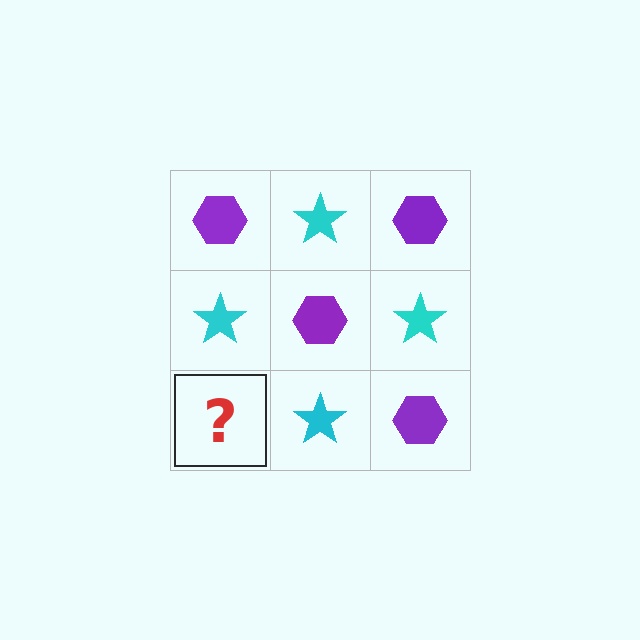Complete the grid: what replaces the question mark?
The question mark should be replaced with a purple hexagon.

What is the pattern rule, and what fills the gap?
The rule is that it alternates purple hexagon and cyan star in a checkerboard pattern. The gap should be filled with a purple hexagon.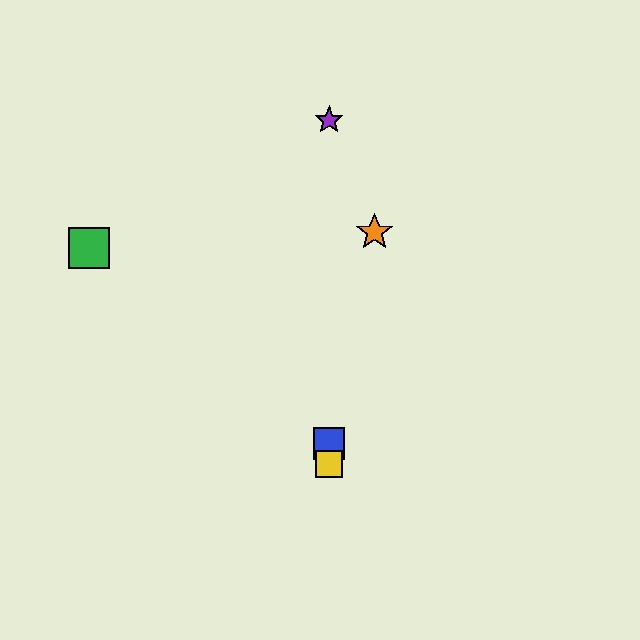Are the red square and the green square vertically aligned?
No, the red square is at x≈329 and the green square is at x≈89.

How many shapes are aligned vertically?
4 shapes (the red square, the blue square, the yellow square, the purple star) are aligned vertically.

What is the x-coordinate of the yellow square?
The yellow square is at x≈329.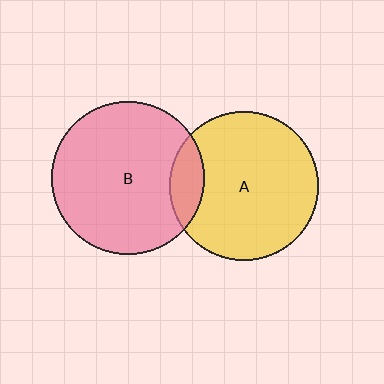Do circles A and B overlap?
Yes.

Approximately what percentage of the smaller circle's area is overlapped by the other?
Approximately 15%.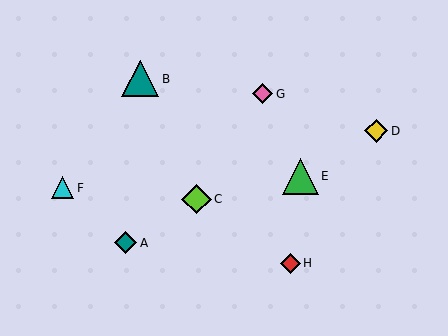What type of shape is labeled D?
Shape D is a yellow diamond.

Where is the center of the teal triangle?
The center of the teal triangle is at (140, 79).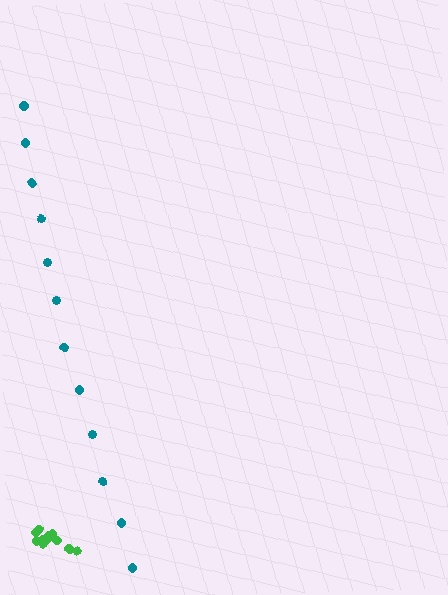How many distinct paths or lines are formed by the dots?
There are 2 distinct paths.